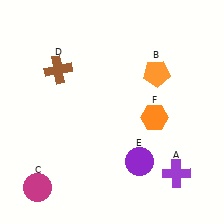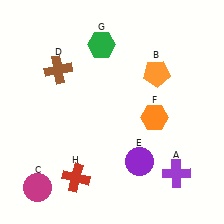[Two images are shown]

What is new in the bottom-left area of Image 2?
A red cross (H) was added in the bottom-left area of Image 2.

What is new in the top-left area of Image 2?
A green hexagon (G) was added in the top-left area of Image 2.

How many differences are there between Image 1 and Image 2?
There are 2 differences between the two images.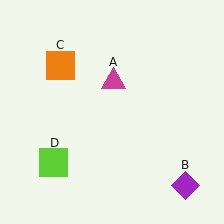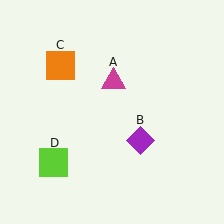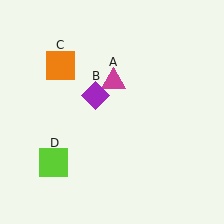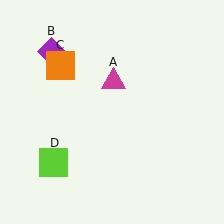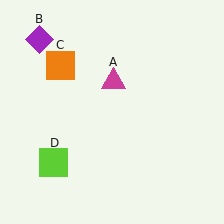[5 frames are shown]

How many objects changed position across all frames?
1 object changed position: purple diamond (object B).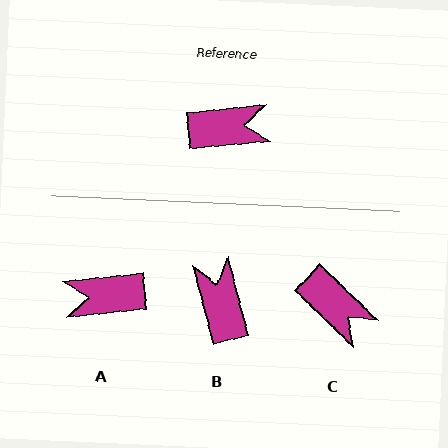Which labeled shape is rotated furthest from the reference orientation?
A, about 179 degrees away.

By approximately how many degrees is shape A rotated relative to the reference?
Approximately 179 degrees clockwise.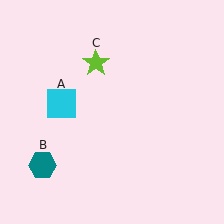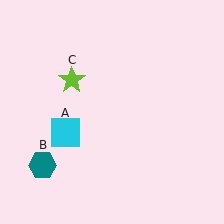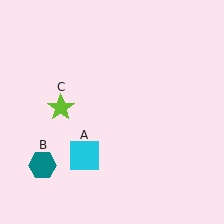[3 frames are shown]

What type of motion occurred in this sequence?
The cyan square (object A), lime star (object C) rotated counterclockwise around the center of the scene.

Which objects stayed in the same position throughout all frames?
Teal hexagon (object B) remained stationary.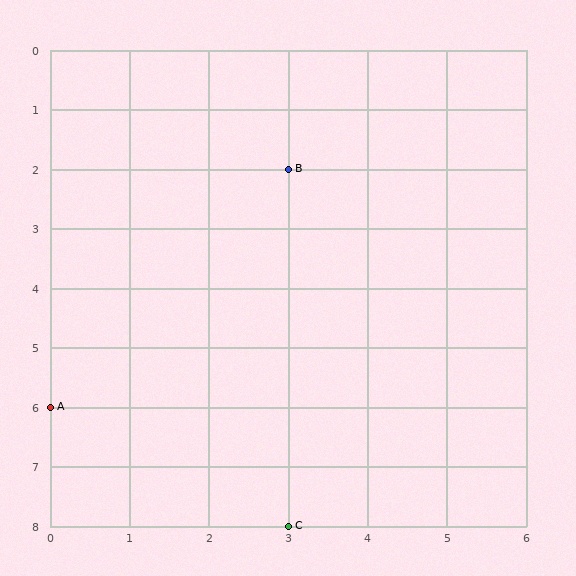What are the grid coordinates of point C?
Point C is at grid coordinates (3, 8).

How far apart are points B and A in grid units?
Points B and A are 3 columns and 4 rows apart (about 5.0 grid units diagonally).